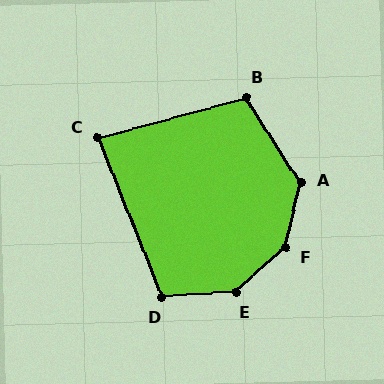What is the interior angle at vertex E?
Approximately 142 degrees (obtuse).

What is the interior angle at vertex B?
Approximately 107 degrees (obtuse).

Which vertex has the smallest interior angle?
C, at approximately 83 degrees.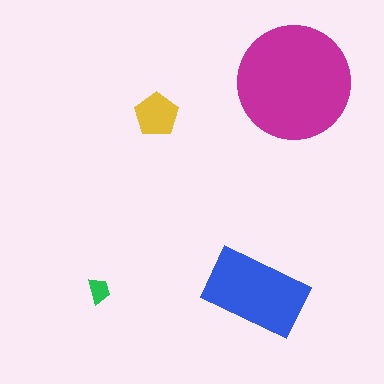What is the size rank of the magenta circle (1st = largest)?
1st.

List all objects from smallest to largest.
The green trapezoid, the yellow pentagon, the blue rectangle, the magenta circle.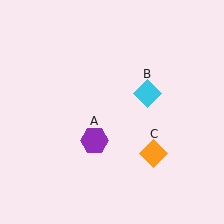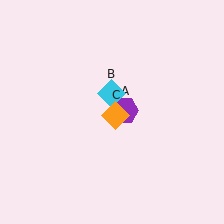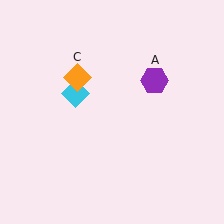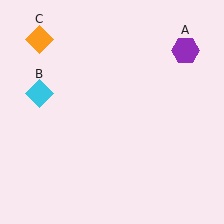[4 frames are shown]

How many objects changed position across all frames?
3 objects changed position: purple hexagon (object A), cyan diamond (object B), orange diamond (object C).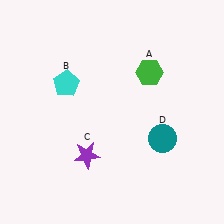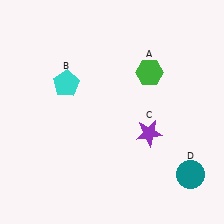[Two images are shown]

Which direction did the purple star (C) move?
The purple star (C) moved right.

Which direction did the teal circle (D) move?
The teal circle (D) moved down.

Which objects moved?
The objects that moved are: the purple star (C), the teal circle (D).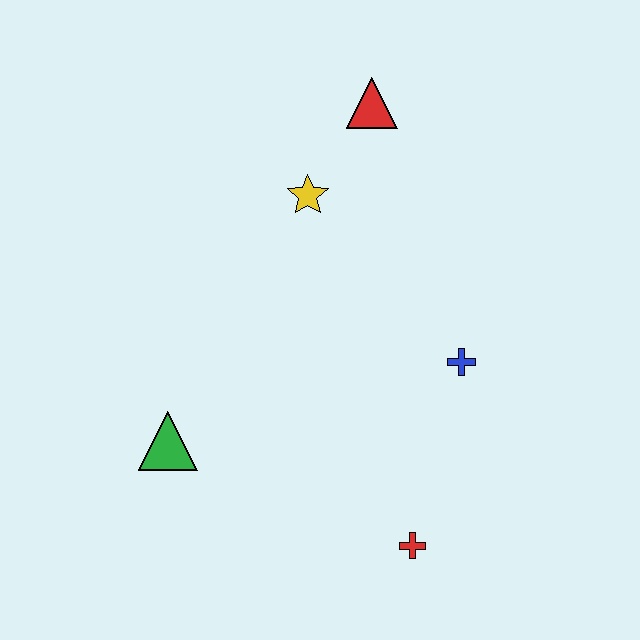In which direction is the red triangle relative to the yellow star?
The red triangle is above the yellow star.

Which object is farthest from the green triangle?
The red triangle is farthest from the green triangle.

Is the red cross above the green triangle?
No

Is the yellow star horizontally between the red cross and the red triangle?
No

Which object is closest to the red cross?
The blue cross is closest to the red cross.